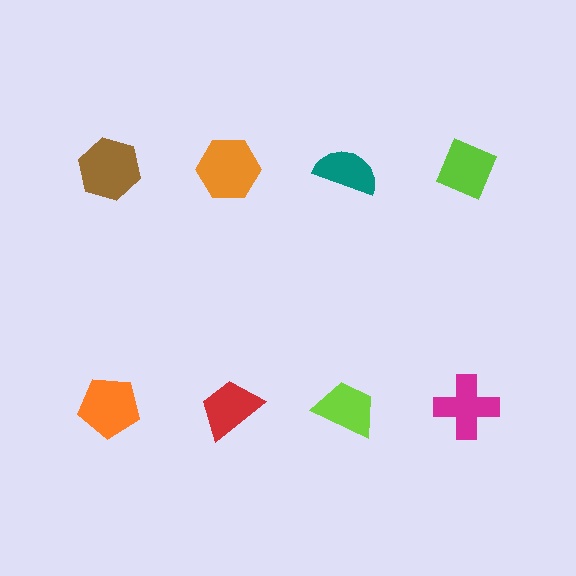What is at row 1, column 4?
A lime diamond.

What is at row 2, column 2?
A red trapezoid.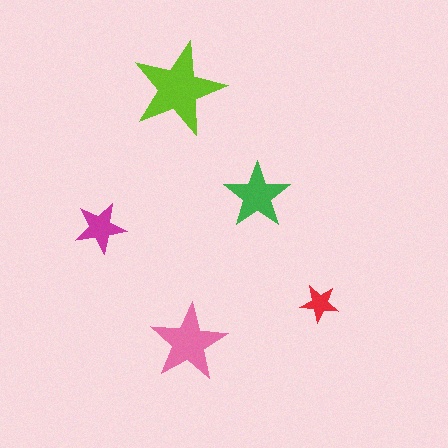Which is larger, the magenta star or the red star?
The magenta one.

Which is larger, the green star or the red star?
The green one.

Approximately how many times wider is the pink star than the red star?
About 2 times wider.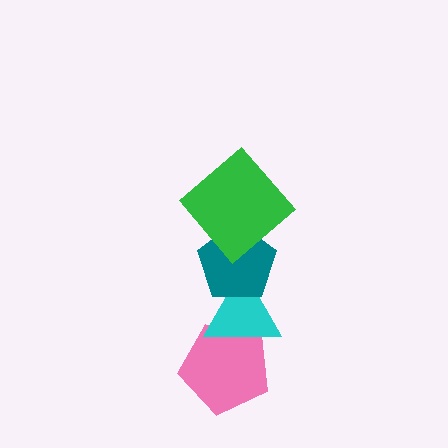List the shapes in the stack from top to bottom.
From top to bottom: the green diamond, the teal pentagon, the cyan triangle, the pink pentagon.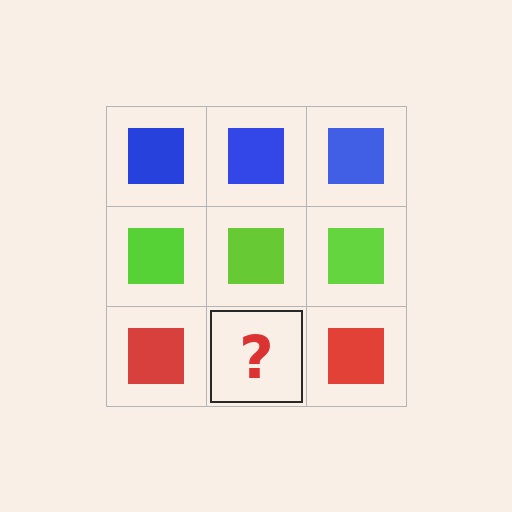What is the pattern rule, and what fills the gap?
The rule is that each row has a consistent color. The gap should be filled with a red square.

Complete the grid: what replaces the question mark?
The question mark should be replaced with a red square.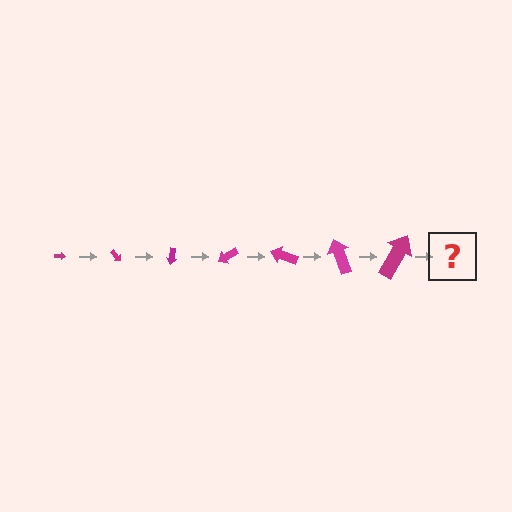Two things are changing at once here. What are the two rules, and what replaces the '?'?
The two rules are that the arrow grows larger each step and it rotates 50 degrees each step. The '?' should be an arrow, larger than the previous one and rotated 350 degrees from the start.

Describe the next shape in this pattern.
It should be an arrow, larger than the previous one and rotated 350 degrees from the start.